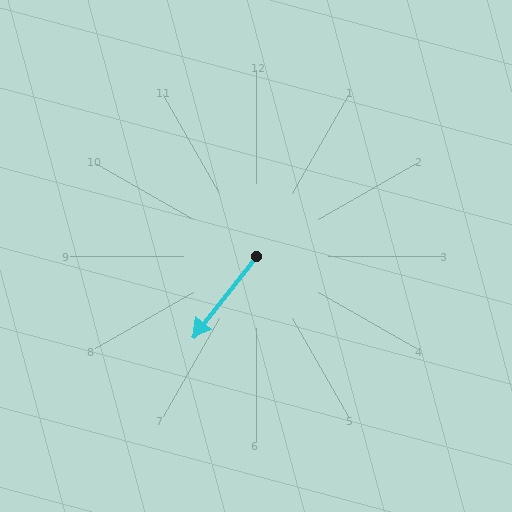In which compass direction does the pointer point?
Southwest.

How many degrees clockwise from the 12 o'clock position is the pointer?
Approximately 218 degrees.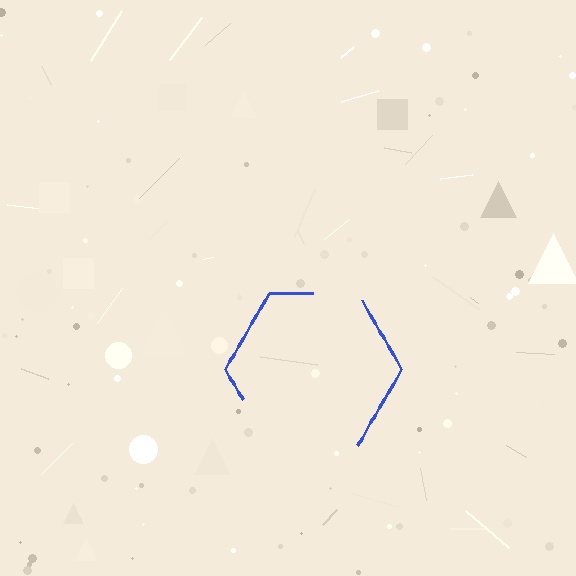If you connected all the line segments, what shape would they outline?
They would outline a hexagon.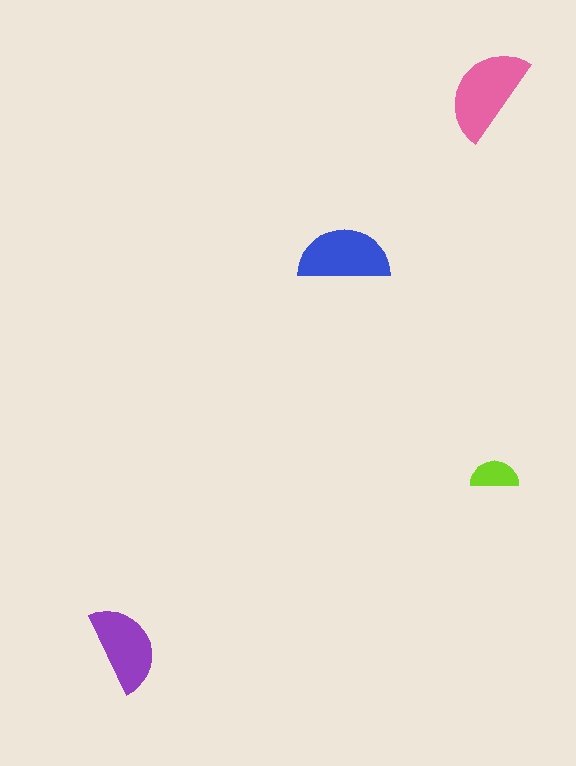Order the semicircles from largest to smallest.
the pink one, the blue one, the purple one, the lime one.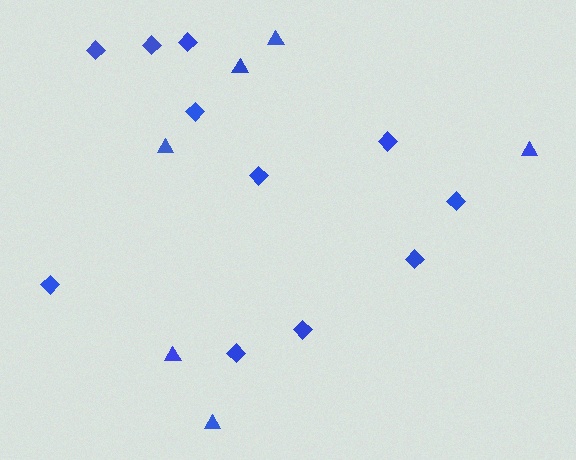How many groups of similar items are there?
There are 2 groups: one group of triangles (6) and one group of diamonds (11).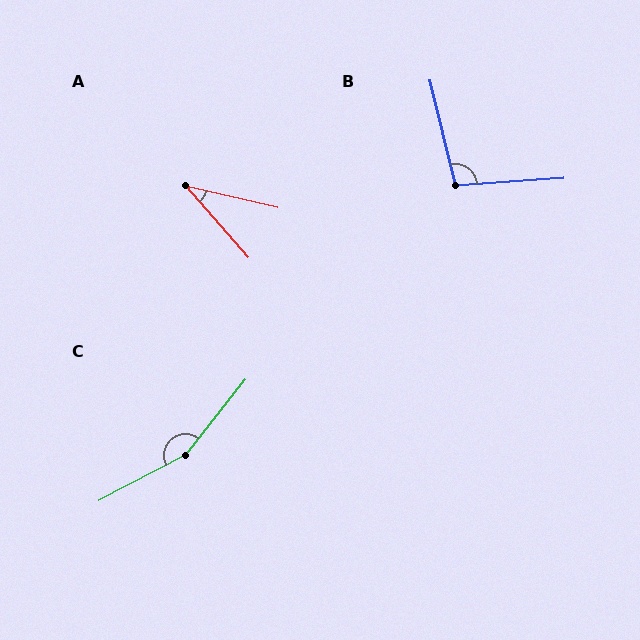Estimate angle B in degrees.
Approximately 99 degrees.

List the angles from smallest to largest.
A (36°), B (99°), C (156°).